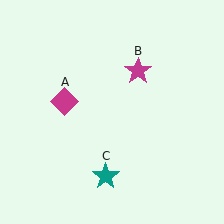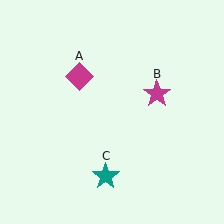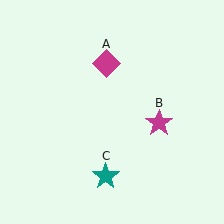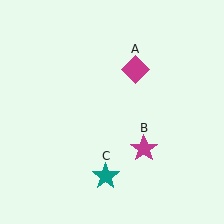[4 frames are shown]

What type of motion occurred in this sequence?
The magenta diamond (object A), magenta star (object B) rotated clockwise around the center of the scene.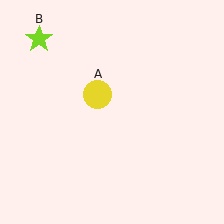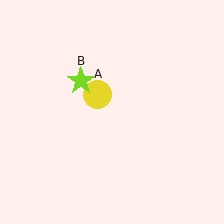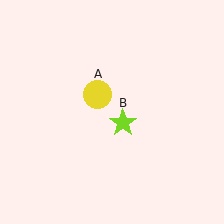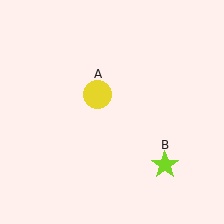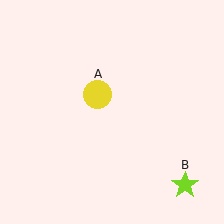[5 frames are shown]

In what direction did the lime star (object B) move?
The lime star (object B) moved down and to the right.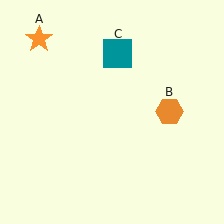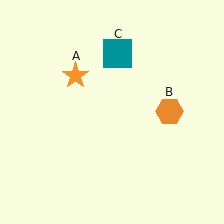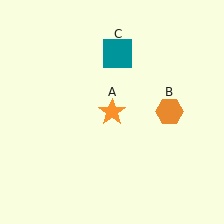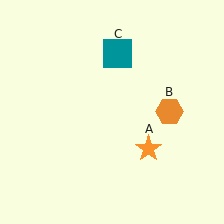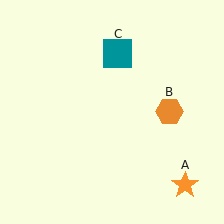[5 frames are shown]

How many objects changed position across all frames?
1 object changed position: orange star (object A).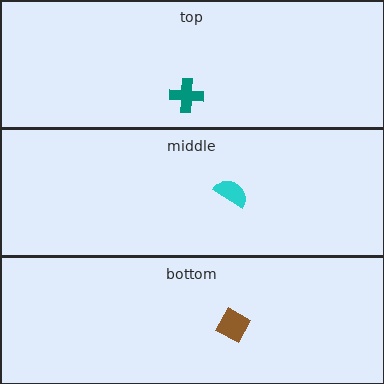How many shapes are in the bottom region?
1.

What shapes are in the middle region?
The cyan semicircle.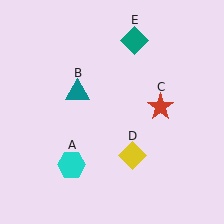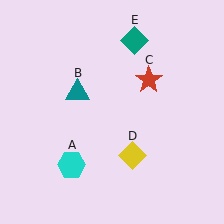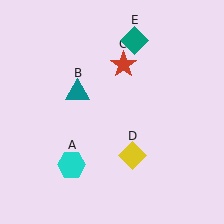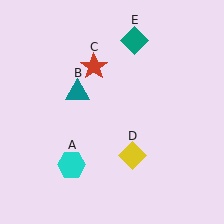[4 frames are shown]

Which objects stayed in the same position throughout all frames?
Cyan hexagon (object A) and teal triangle (object B) and yellow diamond (object D) and teal diamond (object E) remained stationary.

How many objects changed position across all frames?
1 object changed position: red star (object C).